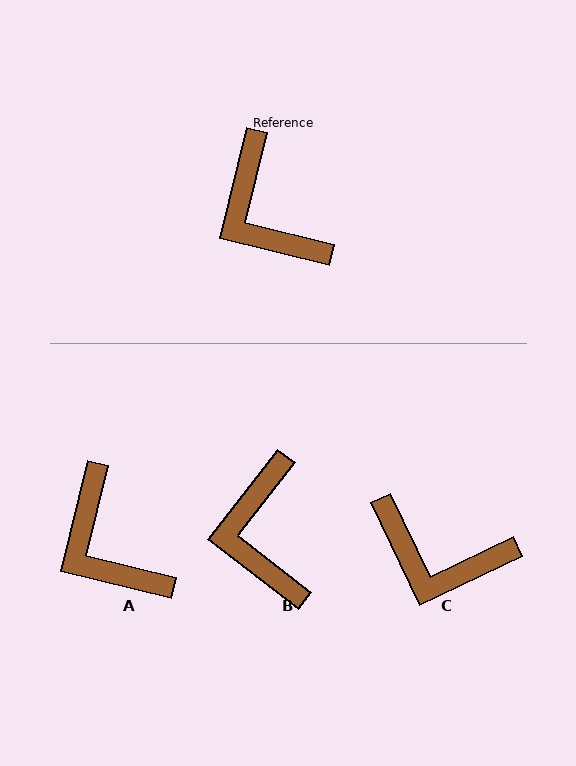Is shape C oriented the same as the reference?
No, it is off by about 39 degrees.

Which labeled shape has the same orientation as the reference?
A.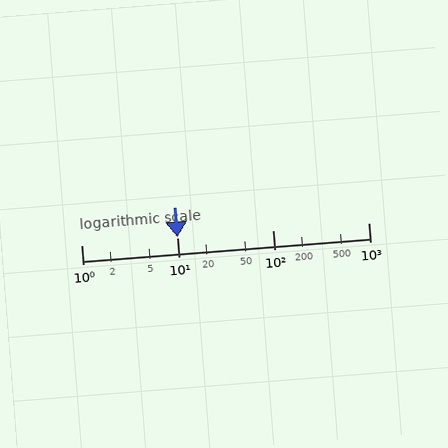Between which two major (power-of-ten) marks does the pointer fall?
The pointer is between 10 and 100.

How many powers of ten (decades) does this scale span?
The scale spans 3 decades, from 1 to 1000.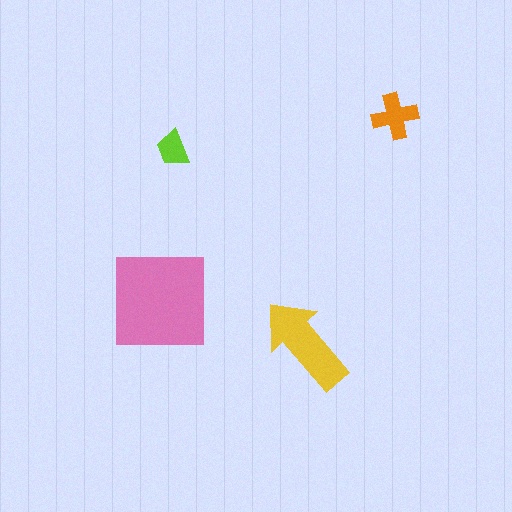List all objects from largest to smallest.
The pink square, the yellow arrow, the orange cross, the lime trapezoid.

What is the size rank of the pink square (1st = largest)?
1st.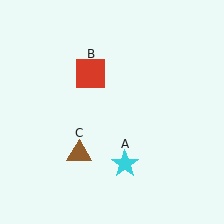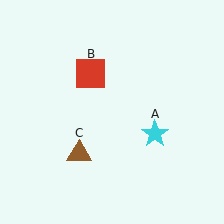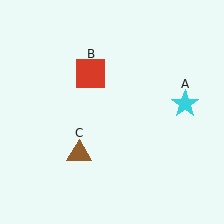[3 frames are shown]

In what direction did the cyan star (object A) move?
The cyan star (object A) moved up and to the right.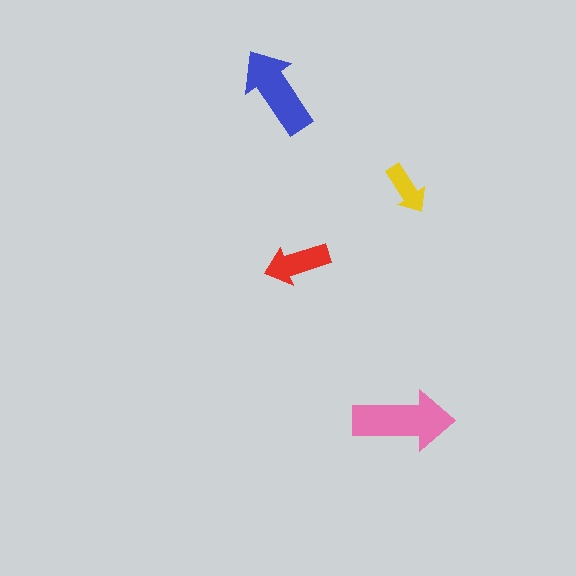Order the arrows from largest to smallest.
the pink one, the blue one, the red one, the yellow one.